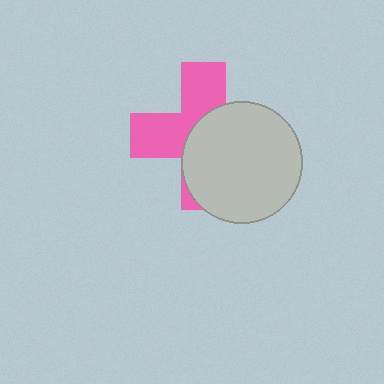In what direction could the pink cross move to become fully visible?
The pink cross could move toward the upper-left. That would shift it out from behind the light gray circle entirely.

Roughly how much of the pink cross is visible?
About half of it is visible (roughly 46%).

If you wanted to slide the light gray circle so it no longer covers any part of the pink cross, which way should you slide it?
Slide it toward the lower-right — that is the most direct way to separate the two shapes.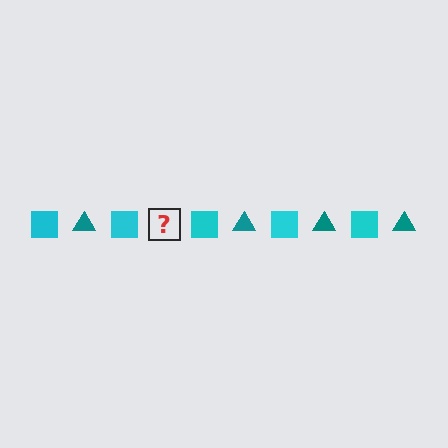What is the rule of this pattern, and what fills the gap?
The rule is that the pattern alternates between cyan square and teal triangle. The gap should be filled with a teal triangle.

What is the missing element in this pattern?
The missing element is a teal triangle.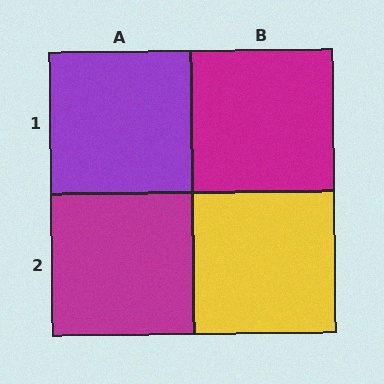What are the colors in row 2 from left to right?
Magenta, yellow.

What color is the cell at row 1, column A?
Purple.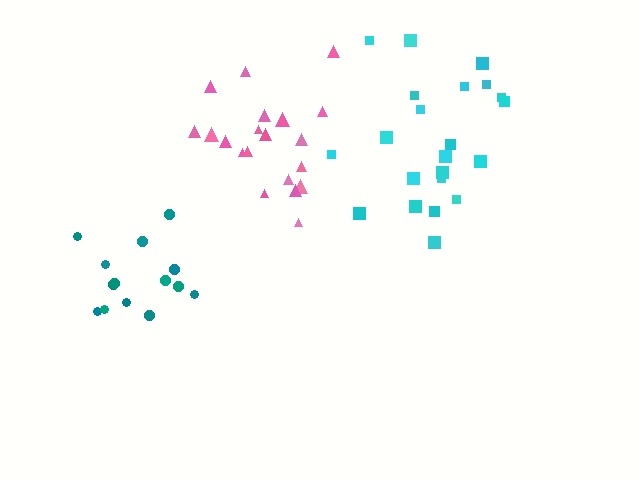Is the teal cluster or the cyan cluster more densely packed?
Teal.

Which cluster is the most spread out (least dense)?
Cyan.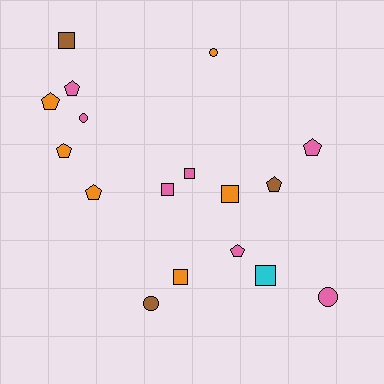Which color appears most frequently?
Pink, with 7 objects.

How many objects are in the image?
There are 17 objects.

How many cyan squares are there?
There is 1 cyan square.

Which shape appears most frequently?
Pentagon, with 7 objects.